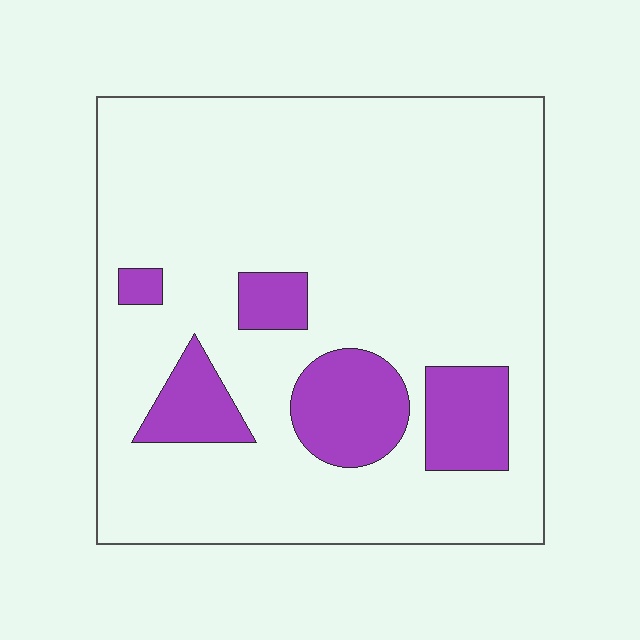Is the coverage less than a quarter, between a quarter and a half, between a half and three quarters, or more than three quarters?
Less than a quarter.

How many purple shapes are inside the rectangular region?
5.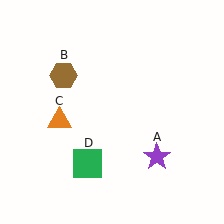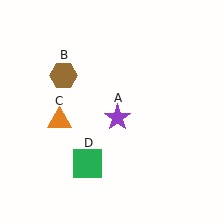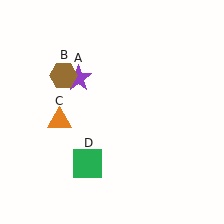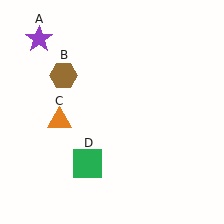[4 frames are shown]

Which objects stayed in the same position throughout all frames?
Brown hexagon (object B) and orange triangle (object C) and green square (object D) remained stationary.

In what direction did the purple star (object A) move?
The purple star (object A) moved up and to the left.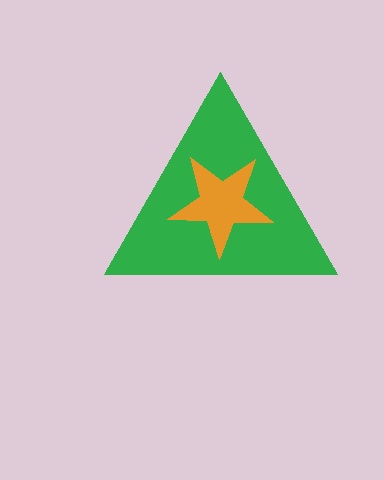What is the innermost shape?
The orange star.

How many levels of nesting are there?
2.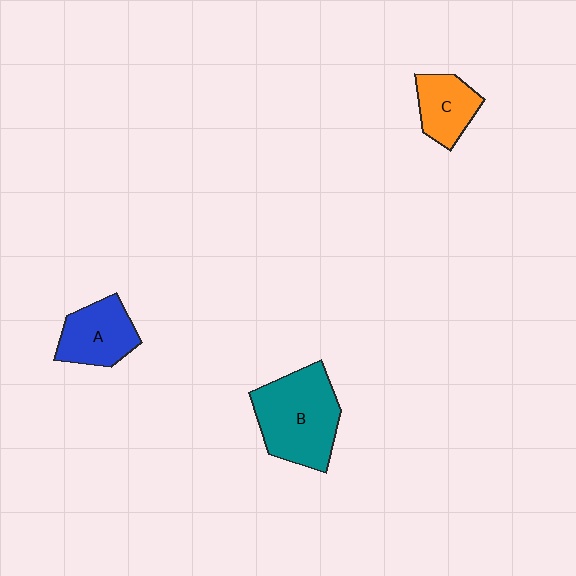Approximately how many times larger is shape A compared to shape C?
Approximately 1.2 times.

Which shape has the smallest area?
Shape C (orange).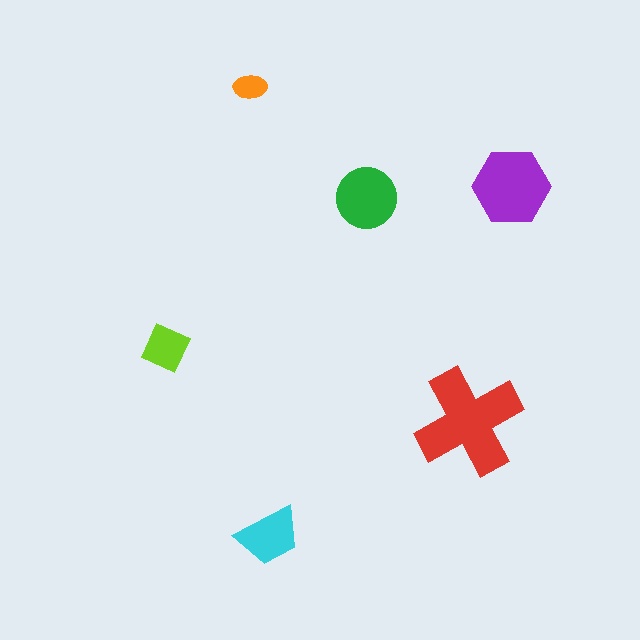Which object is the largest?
The red cross.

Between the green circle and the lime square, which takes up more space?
The green circle.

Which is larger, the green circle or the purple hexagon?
The purple hexagon.